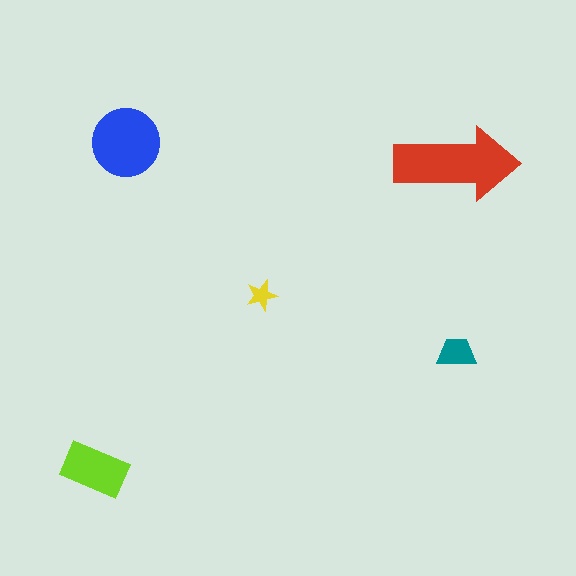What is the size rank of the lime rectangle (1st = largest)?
3rd.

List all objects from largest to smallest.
The red arrow, the blue circle, the lime rectangle, the teal trapezoid, the yellow star.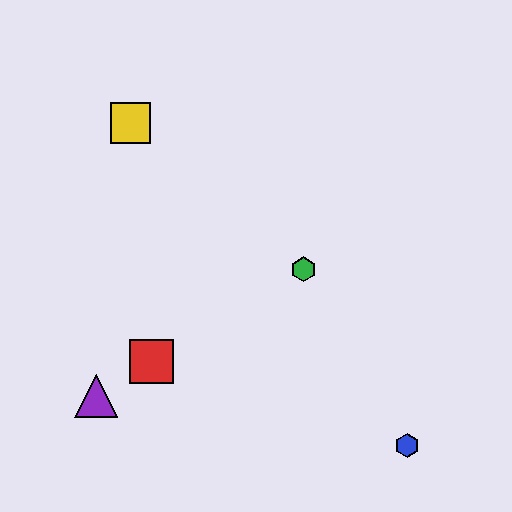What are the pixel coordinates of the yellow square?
The yellow square is at (130, 123).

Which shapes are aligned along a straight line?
The red square, the green hexagon, the purple triangle are aligned along a straight line.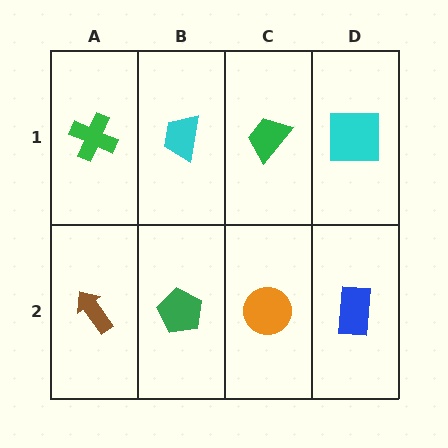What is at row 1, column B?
A cyan trapezoid.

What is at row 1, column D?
A cyan square.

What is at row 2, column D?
A blue rectangle.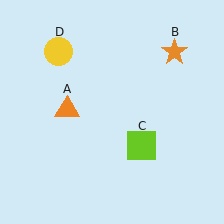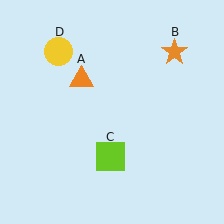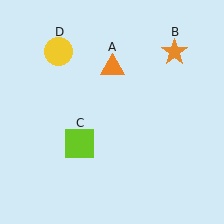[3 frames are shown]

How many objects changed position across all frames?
2 objects changed position: orange triangle (object A), lime square (object C).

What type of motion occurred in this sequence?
The orange triangle (object A), lime square (object C) rotated clockwise around the center of the scene.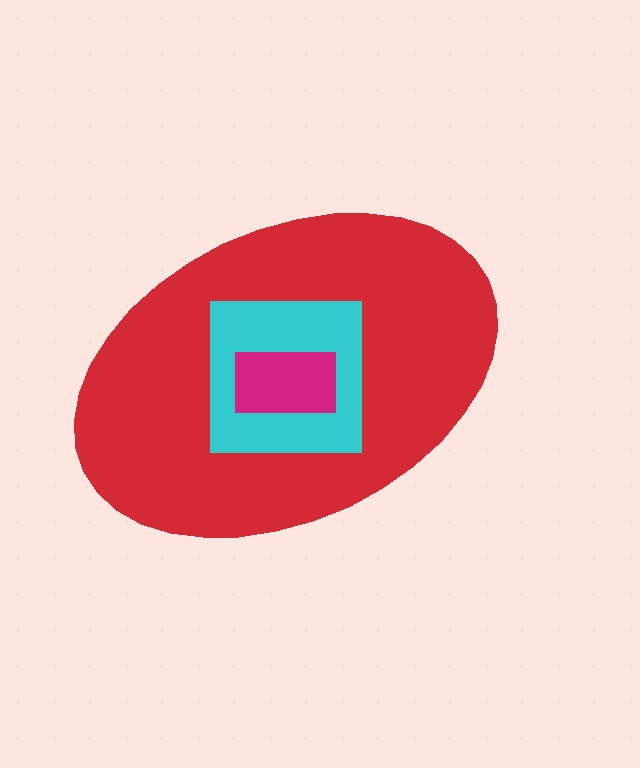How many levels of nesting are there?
3.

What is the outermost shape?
The red ellipse.